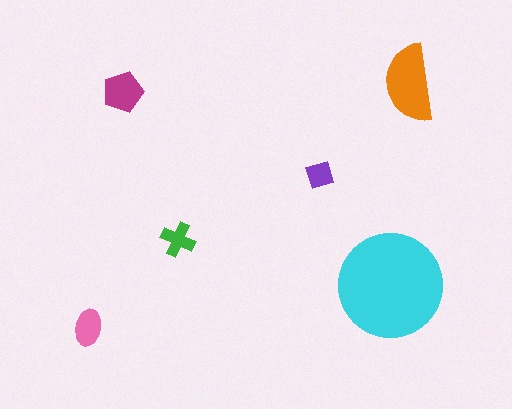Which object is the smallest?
The purple diamond.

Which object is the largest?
The cyan circle.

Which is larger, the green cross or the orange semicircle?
The orange semicircle.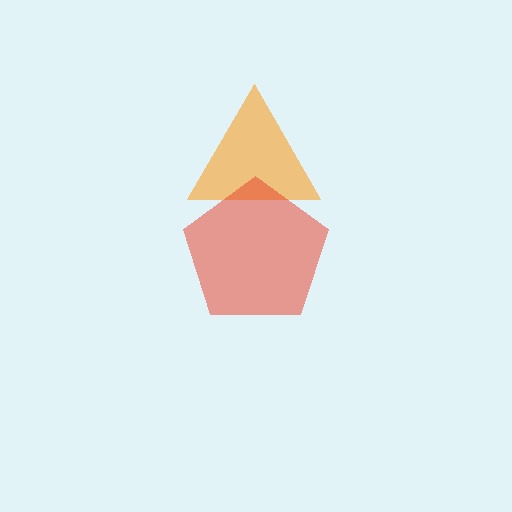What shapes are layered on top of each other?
The layered shapes are: an orange triangle, a red pentagon.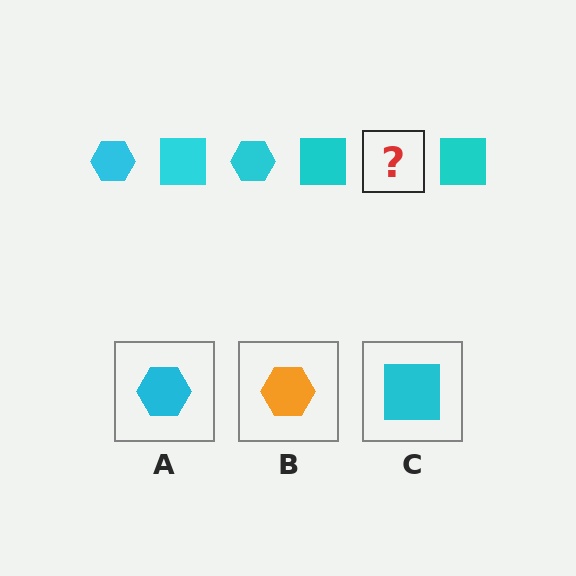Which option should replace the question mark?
Option A.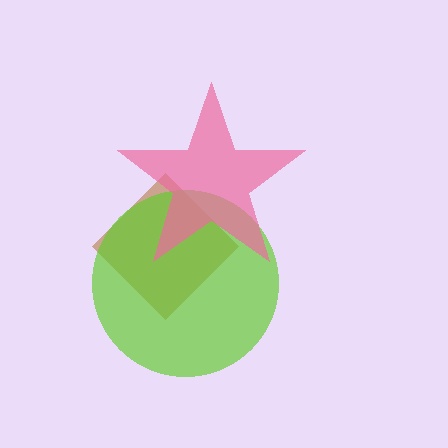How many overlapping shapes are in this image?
There are 3 overlapping shapes in the image.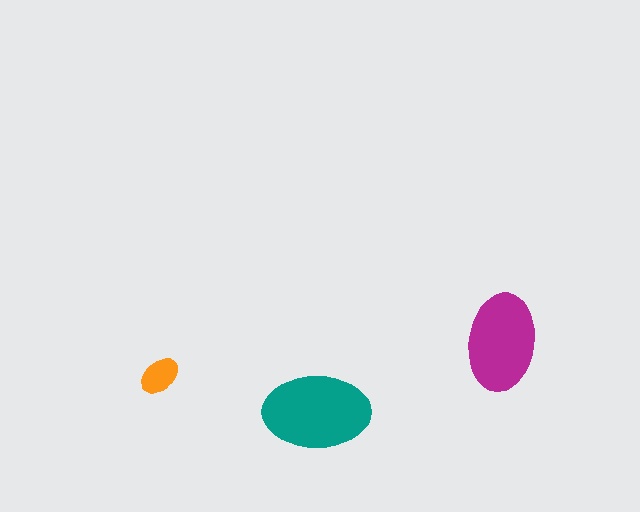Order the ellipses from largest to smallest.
the teal one, the magenta one, the orange one.